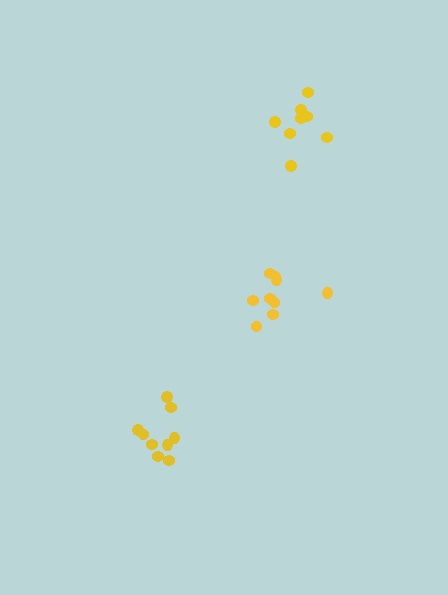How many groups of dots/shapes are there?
There are 3 groups.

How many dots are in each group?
Group 1: 9 dots, Group 2: 9 dots, Group 3: 8 dots (26 total).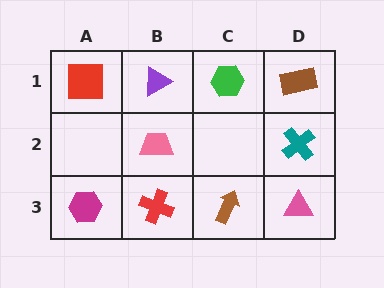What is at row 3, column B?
A red cross.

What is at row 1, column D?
A brown rectangle.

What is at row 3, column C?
A brown arrow.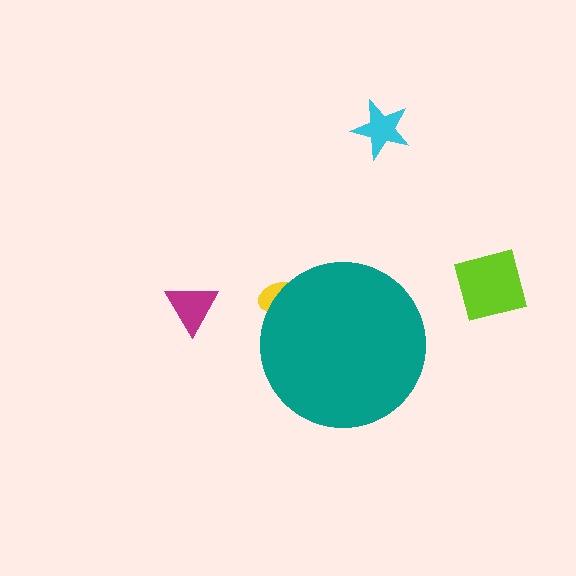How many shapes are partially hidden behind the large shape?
1 shape is partially hidden.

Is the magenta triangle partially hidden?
No, the magenta triangle is fully visible.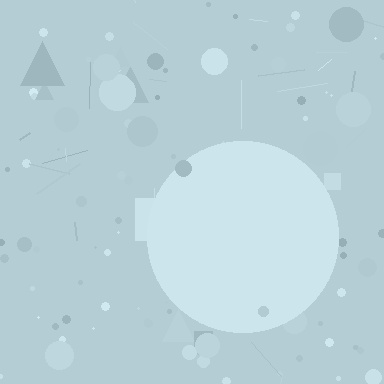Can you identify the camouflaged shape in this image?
The camouflaged shape is a circle.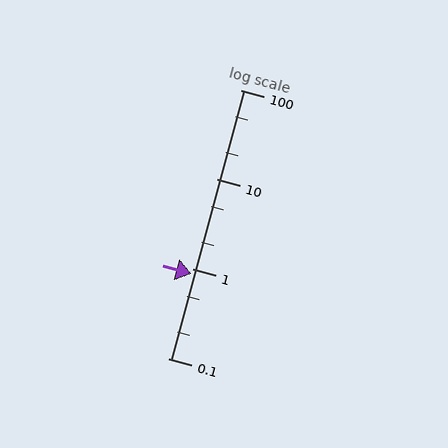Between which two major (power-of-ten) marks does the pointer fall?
The pointer is between 0.1 and 1.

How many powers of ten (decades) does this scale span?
The scale spans 3 decades, from 0.1 to 100.